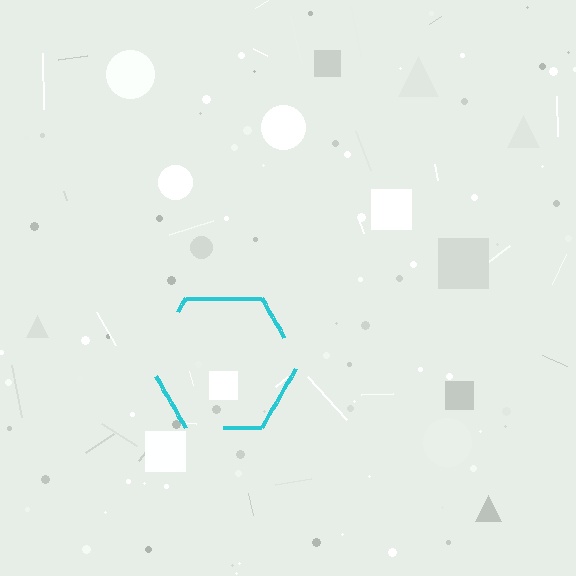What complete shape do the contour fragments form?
The contour fragments form a hexagon.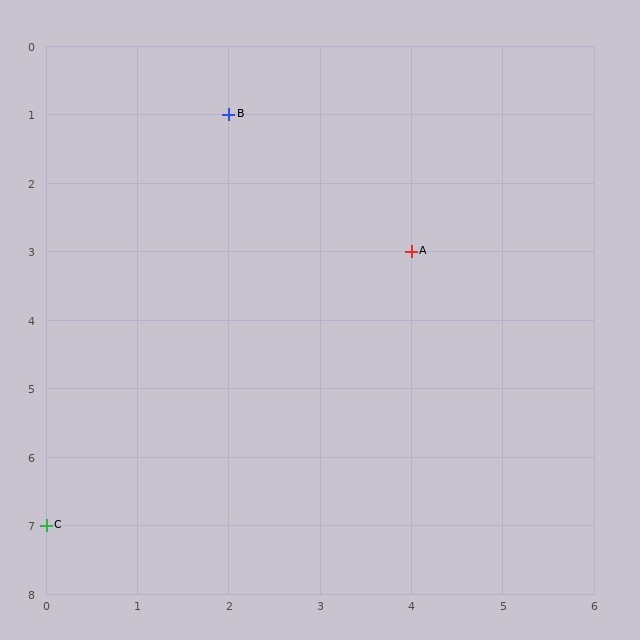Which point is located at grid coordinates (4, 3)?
Point A is at (4, 3).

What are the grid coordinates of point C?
Point C is at grid coordinates (0, 7).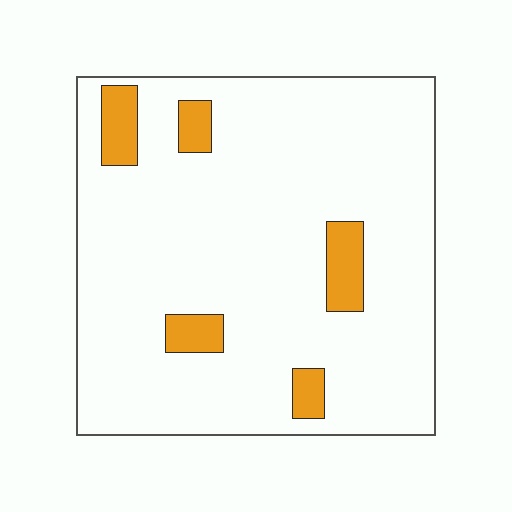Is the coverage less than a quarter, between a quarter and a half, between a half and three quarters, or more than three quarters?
Less than a quarter.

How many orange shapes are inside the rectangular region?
5.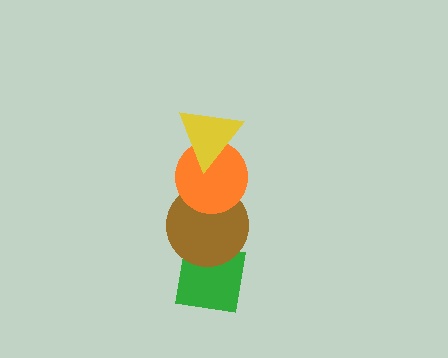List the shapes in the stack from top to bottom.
From top to bottom: the yellow triangle, the orange circle, the brown circle, the green square.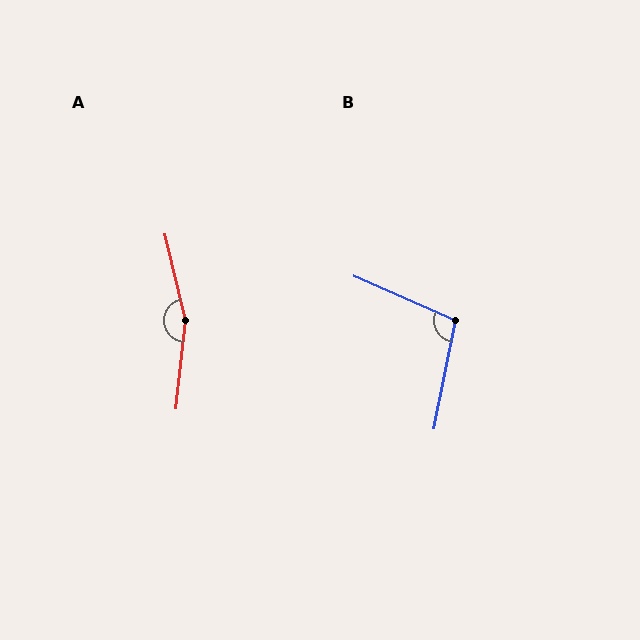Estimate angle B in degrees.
Approximately 102 degrees.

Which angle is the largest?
A, at approximately 161 degrees.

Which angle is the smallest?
B, at approximately 102 degrees.